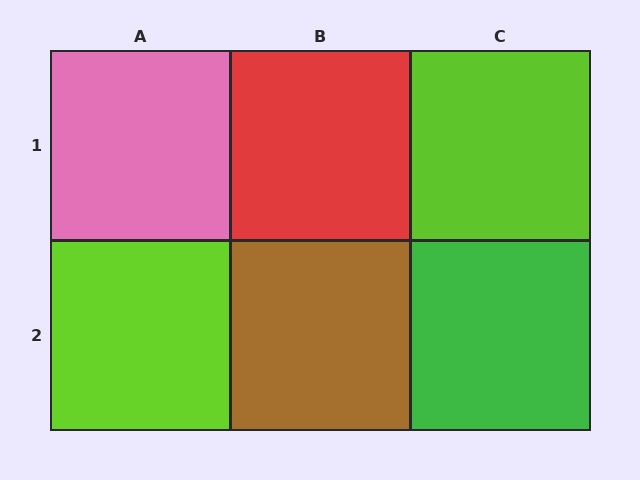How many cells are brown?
1 cell is brown.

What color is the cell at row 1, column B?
Red.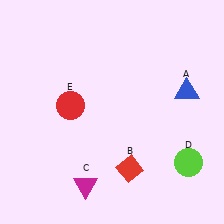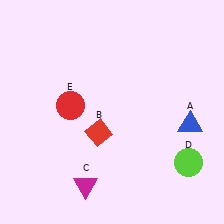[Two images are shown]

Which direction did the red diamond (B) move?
The red diamond (B) moved up.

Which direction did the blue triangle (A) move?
The blue triangle (A) moved down.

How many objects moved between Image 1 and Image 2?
2 objects moved between the two images.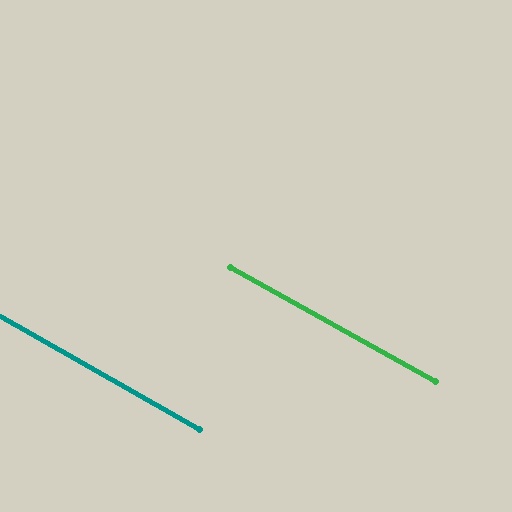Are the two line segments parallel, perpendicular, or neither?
Parallel — their directions differ by only 0.6°.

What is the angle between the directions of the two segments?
Approximately 1 degree.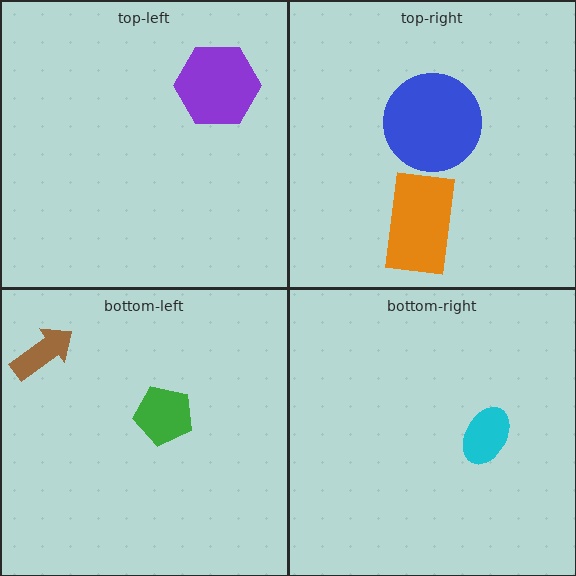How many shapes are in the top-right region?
2.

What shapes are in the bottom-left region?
The brown arrow, the green pentagon.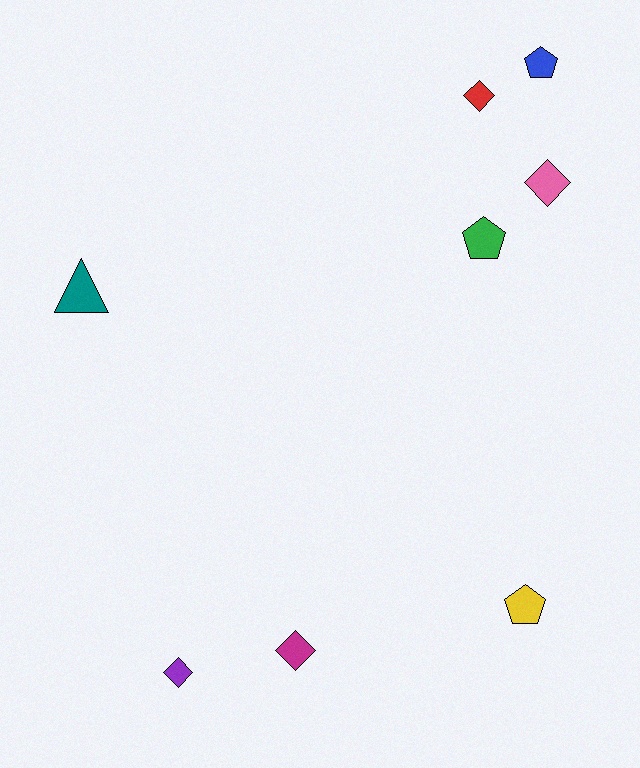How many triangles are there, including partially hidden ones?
There is 1 triangle.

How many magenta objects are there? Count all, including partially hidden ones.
There is 1 magenta object.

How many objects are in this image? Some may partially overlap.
There are 8 objects.